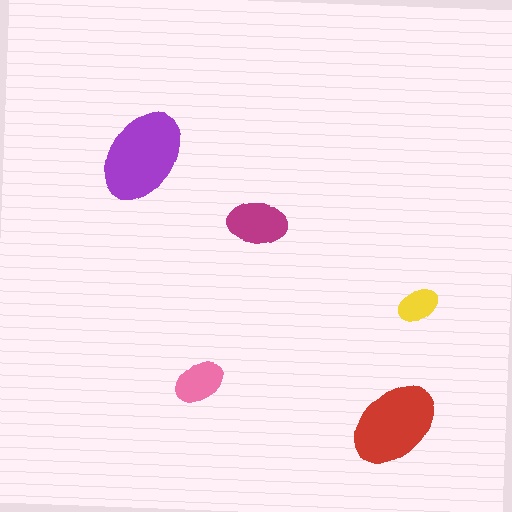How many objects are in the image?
There are 5 objects in the image.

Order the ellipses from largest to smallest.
the purple one, the red one, the magenta one, the pink one, the yellow one.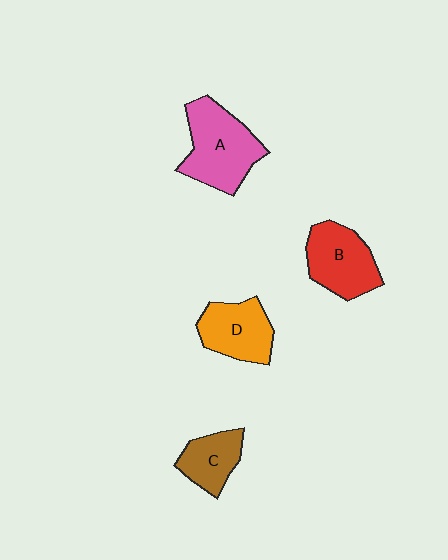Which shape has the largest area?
Shape A (pink).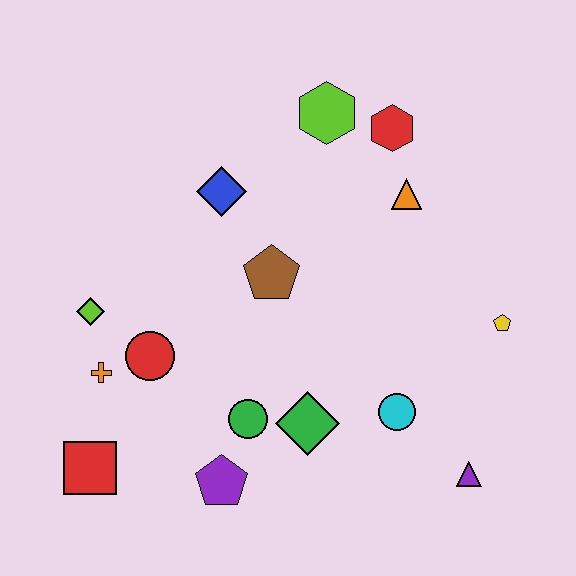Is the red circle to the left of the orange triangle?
Yes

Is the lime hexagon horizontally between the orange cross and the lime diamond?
No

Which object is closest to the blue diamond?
The brown pentagon is closest to the blue diamond.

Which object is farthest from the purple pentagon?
The red hexagon is farthest from the purple pentagon.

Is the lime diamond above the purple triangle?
Yes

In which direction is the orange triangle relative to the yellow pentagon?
The orange triangle is above the yellow pentagon.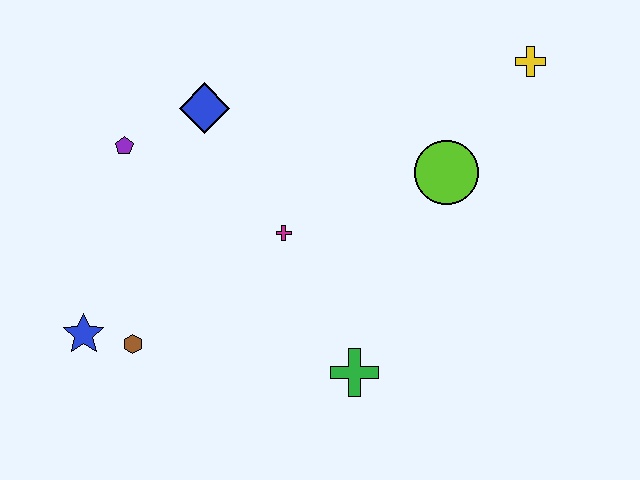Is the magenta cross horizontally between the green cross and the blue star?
Yes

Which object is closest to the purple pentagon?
The blue diamond is closest to the purple pentagon.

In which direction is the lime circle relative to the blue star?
The lime circle is to the right of the blue star.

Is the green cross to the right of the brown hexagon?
Yes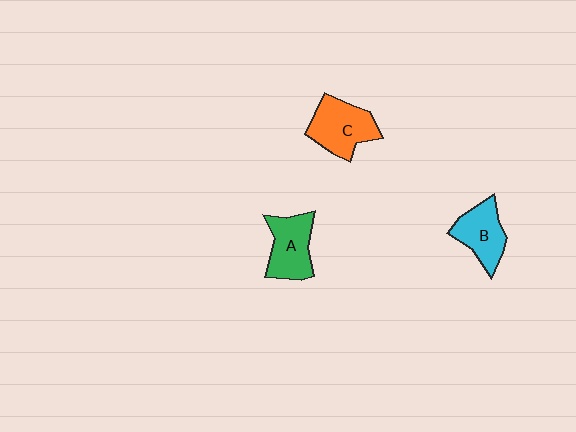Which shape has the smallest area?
Shape B (cyan).